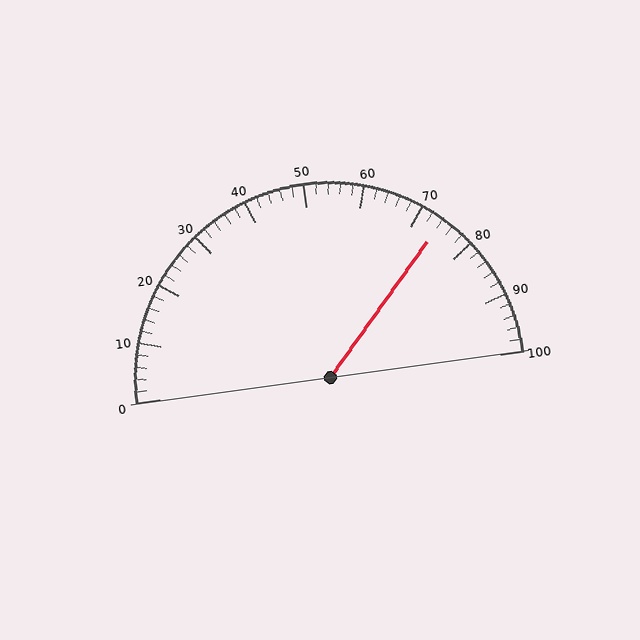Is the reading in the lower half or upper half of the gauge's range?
The reading is in the upper half of the range (0 to 100).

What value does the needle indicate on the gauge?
The needle indicates approximately 74.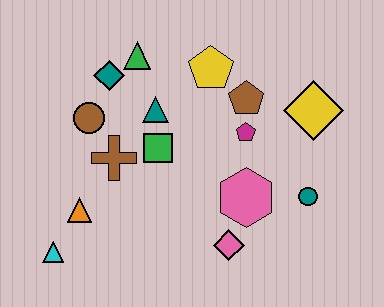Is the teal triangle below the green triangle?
Yes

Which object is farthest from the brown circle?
The teal circle is farthest from the brown circle.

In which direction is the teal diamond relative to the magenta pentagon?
The teal diamond is to the left of the magenta pentagon.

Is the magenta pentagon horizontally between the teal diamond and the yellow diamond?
Yes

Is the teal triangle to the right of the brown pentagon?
No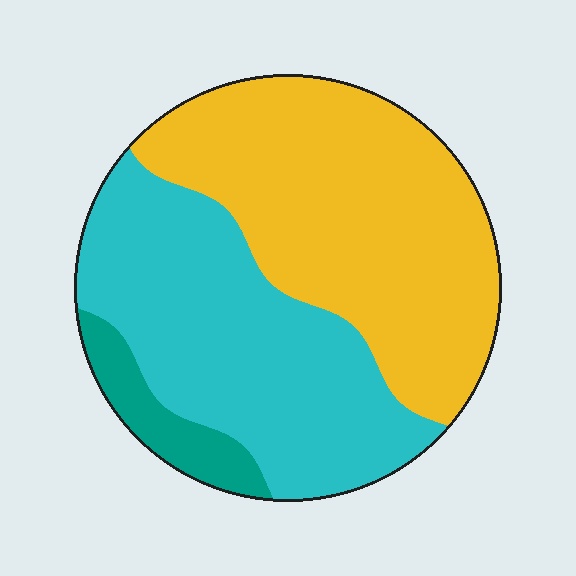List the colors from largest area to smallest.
From largest to smallest: yellow, cyan, teal.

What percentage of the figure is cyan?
Cyan covers about 45% of the figure.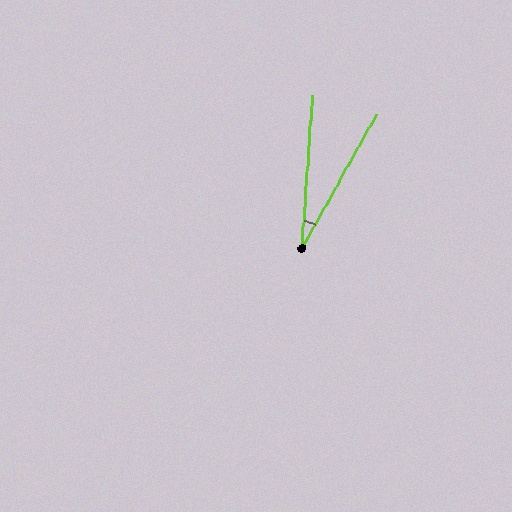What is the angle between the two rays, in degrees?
Approximately 25 degrees.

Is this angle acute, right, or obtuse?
It is acute.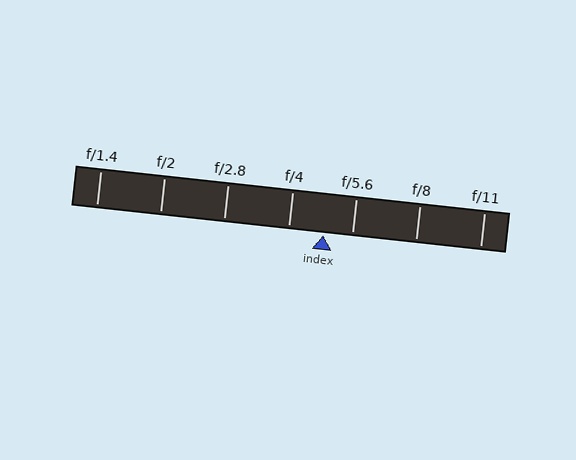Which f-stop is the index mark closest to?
The index mark is closest to f/5.6.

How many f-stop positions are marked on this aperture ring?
There are 7 f-stop positions marked.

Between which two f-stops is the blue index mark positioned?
The index mark is between f/4 and f/5.6.